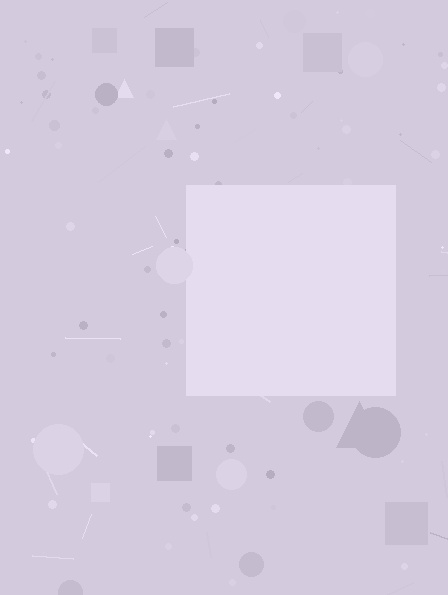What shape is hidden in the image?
A square is hidden in the image.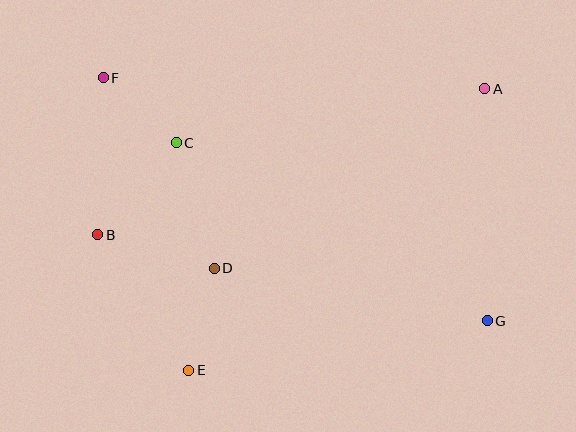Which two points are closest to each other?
Points C and F are closest to each other.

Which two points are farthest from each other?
Points F and G are farthest from each other.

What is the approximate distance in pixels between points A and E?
The distance between A and E is approximately 408 pixels.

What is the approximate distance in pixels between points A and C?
The distance between A and C is approximately 313 pixels.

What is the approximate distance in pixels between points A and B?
The distance between A and B is approximately 414 pixels.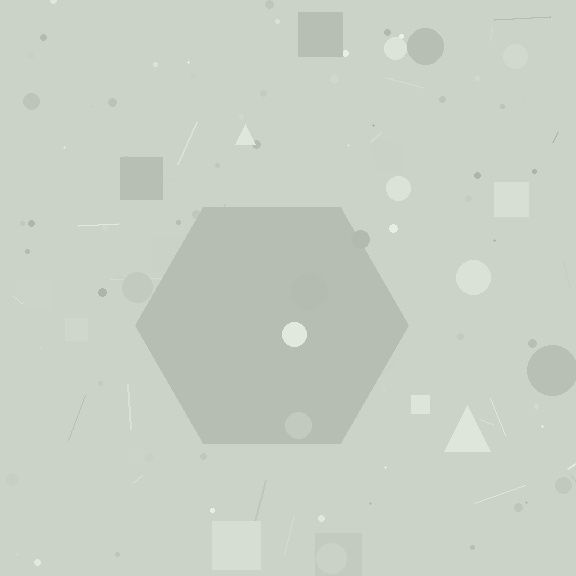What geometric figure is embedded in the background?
A hexagon is embedded in the background.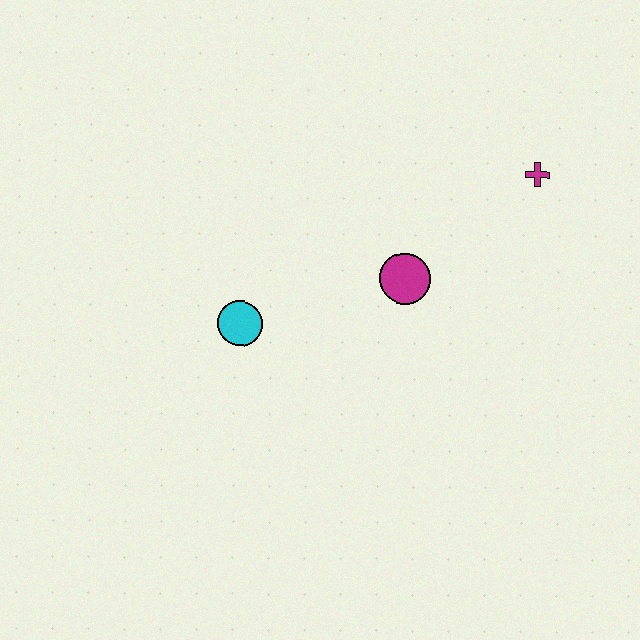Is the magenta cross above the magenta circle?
Yes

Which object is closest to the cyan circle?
The magenta circle is closest to the cyan circle.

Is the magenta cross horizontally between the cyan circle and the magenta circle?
No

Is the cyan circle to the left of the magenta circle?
Yes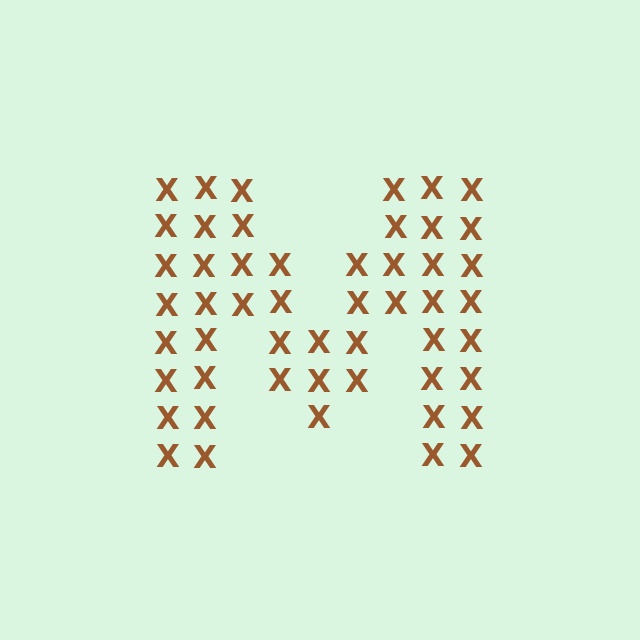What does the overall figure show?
The overall figure shows the letter M.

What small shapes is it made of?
It is made of small letter X's.